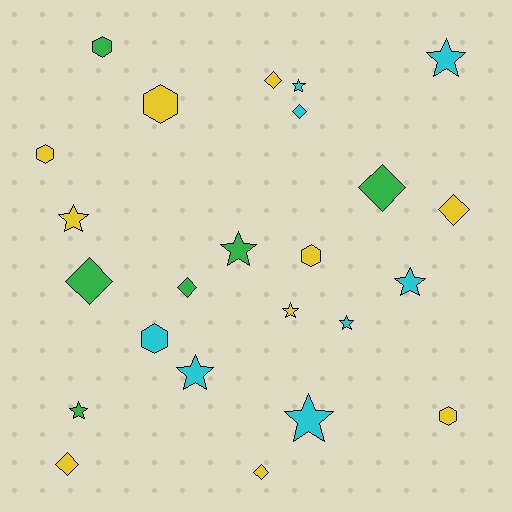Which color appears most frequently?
Yellow, with 10 objects.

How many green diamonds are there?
There are 3 green diamonds.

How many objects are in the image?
There are 24 objects.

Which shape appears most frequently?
Star, with 10 objects.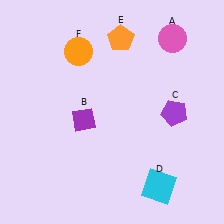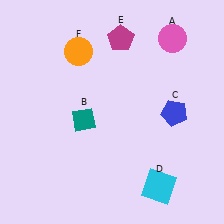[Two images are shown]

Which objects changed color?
B changed from purple to teal. C changed from purple to blue. E changed from orange to magenta.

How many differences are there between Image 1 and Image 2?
There are 3 differences between the two images.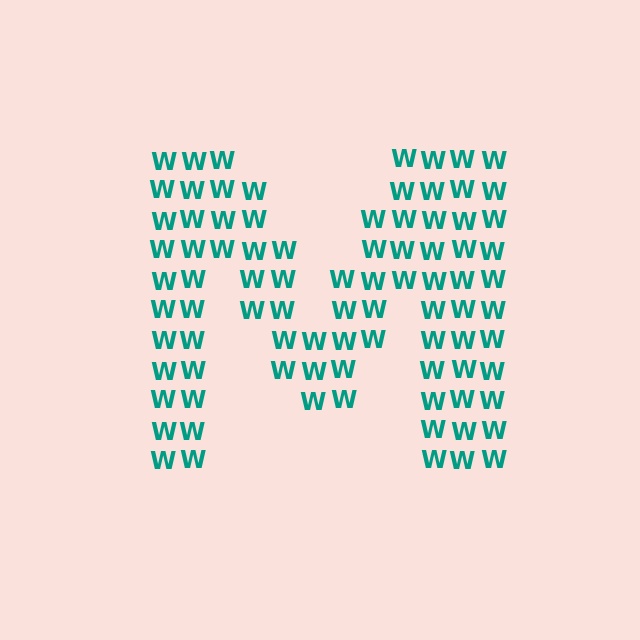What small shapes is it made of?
It is made of small letter W's.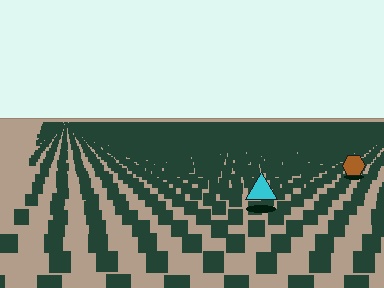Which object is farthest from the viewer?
The brown hexagon is farthest from the viewer. It appears smaller and the ground texture around it is denser.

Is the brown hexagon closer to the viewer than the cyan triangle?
No. The cyan triangle is closer — you can tell from the texture gradient: the ground texture is coarser near it.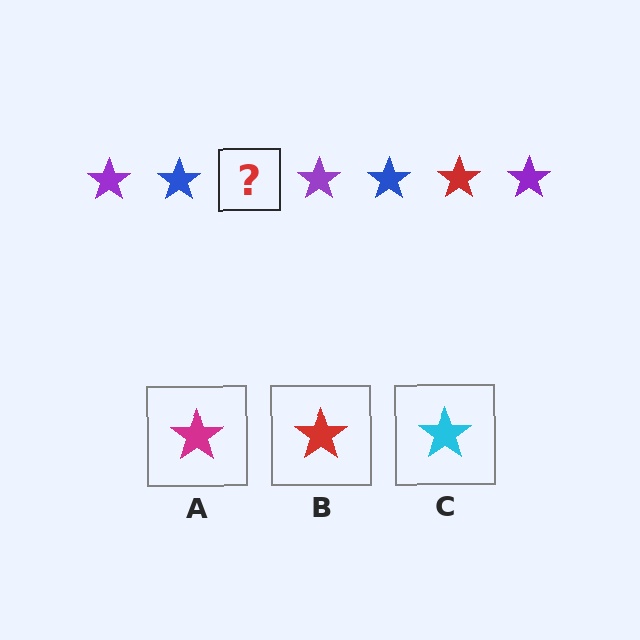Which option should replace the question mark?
Option B.